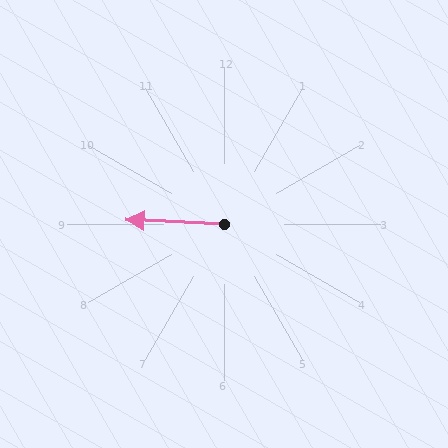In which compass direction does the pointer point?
West.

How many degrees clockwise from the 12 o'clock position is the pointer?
Approximately 273 degrees.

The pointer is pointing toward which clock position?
Roughly 9 o'clock.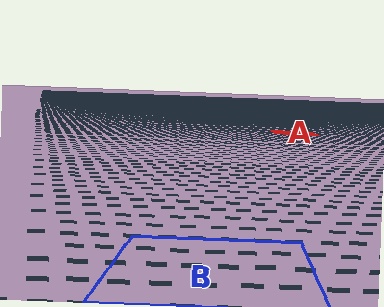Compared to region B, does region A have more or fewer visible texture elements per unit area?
Region A has more texture elements per unit area — they are packed more densely because it is farther away.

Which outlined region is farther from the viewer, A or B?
Region A is farther from the viewer — the texture elements inside it appear smaller and more densely packed.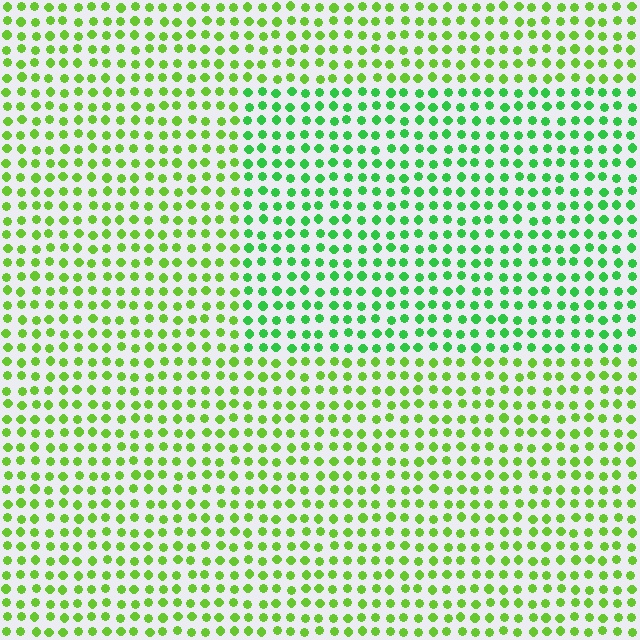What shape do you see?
I see a rectangle.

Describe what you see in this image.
The image is filled with small lime elements in a uniform arrangement. A rectangle-shaped region is visible where the elements are tinted to a slightly different hue, forming a subtle color boundary.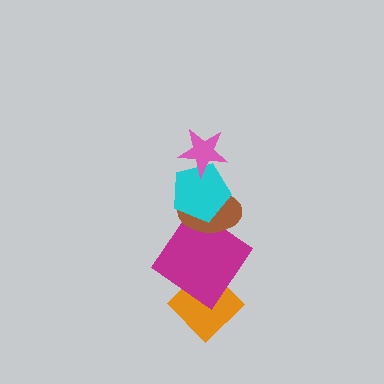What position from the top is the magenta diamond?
The magenta diamond is 4th from the top.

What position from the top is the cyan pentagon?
The cyan pentagon is 2nd from the top.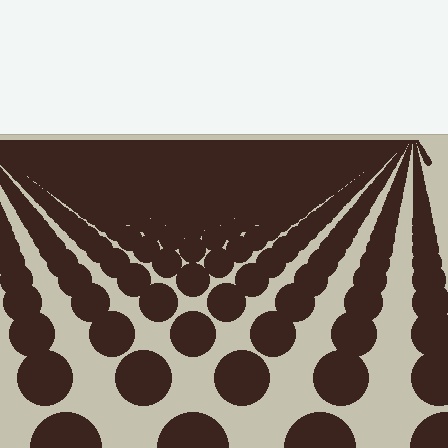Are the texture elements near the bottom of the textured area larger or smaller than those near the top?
Larger. Near the bottom, elements are closer to the viewer and appear at a bigger on-screen size.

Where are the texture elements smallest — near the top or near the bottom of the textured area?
Near the top.